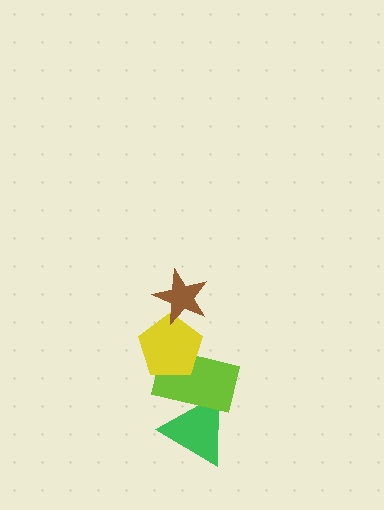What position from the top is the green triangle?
The green triangle is 4th from the top.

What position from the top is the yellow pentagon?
The yellow pentagon is 2nd from the top.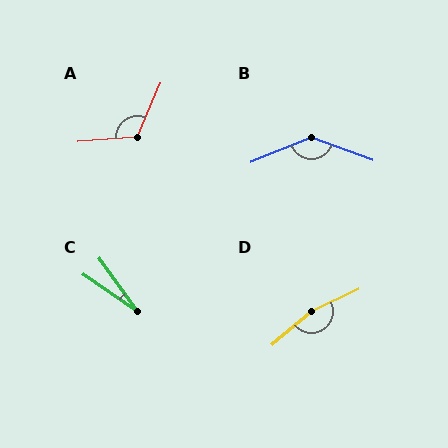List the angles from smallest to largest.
C (20°), A (118°), B (138°), D (165°).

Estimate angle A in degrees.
Approximately 118 degrees.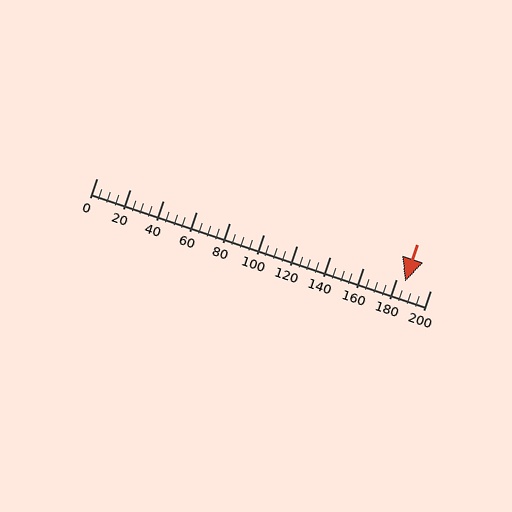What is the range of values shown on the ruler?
The ruler shows values from 0 to 200.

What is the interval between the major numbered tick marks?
The major tick marks are spaced 20 units apart.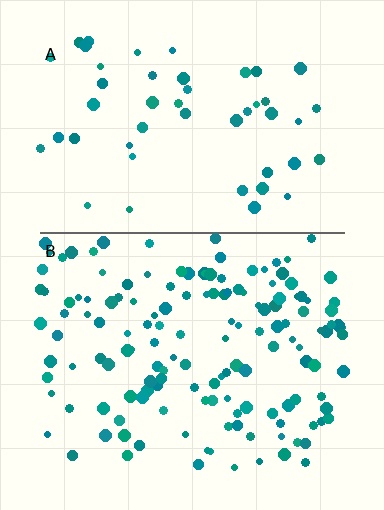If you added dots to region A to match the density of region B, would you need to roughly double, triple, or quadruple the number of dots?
Approximately triple.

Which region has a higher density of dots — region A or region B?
B (the bottom).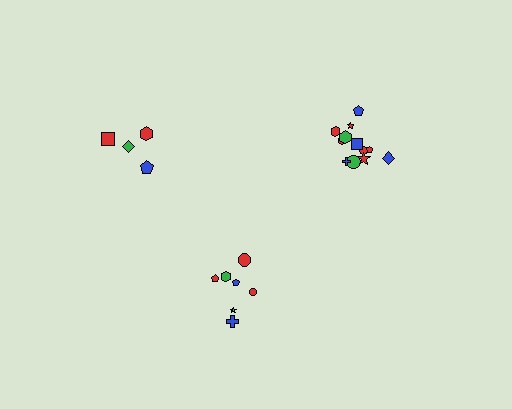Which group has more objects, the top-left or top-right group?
The top-right group.